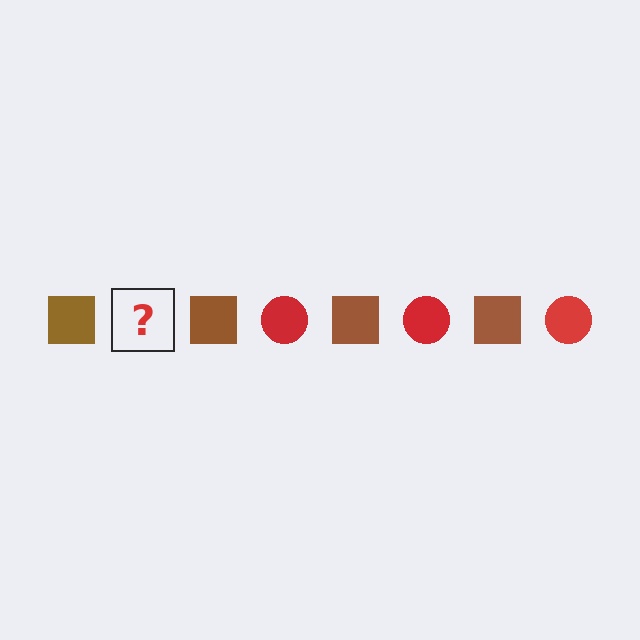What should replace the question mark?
The question mark should be replaced with a red circle.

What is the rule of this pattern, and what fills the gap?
The rule is that the pattern alternates between brown square and red circle. The gap should be filled with a red circle.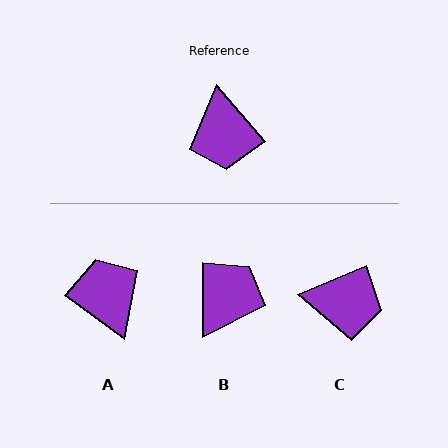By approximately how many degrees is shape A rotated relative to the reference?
Approximately 167 degrees clockwise.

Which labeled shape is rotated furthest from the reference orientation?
A, about 167 degrees away.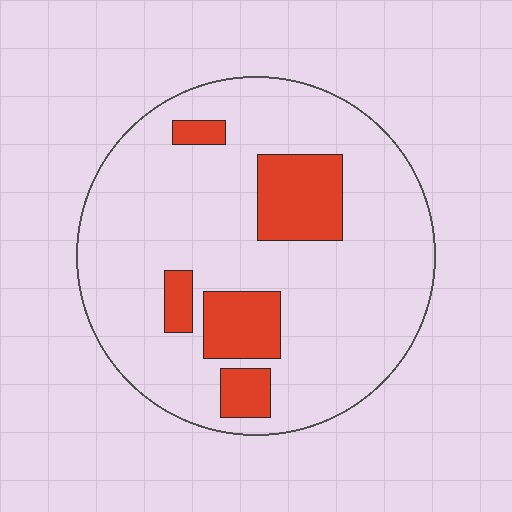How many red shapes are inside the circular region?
5.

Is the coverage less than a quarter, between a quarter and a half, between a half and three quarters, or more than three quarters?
Less than a quarter.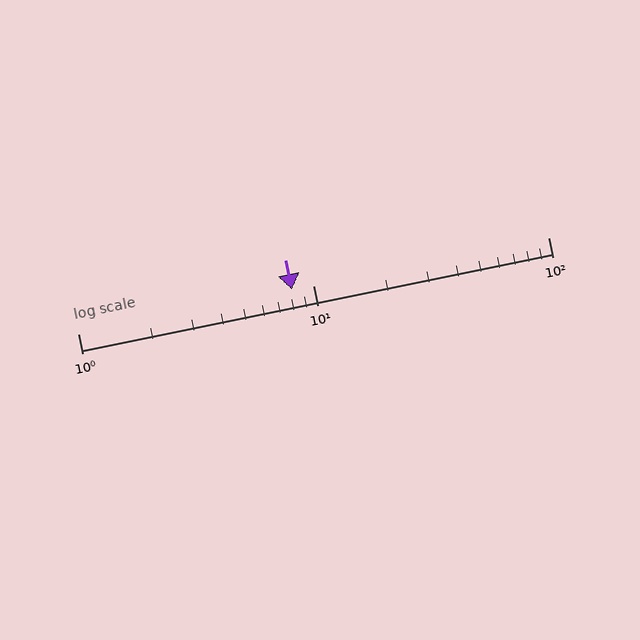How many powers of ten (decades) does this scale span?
The scale spans 2 decades, from 1 to 100.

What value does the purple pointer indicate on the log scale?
The pointer indicates approximately 8.1.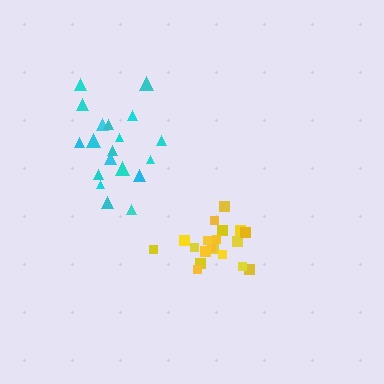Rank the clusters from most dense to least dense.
yellow, cyan.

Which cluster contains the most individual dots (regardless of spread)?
Yellow (20).